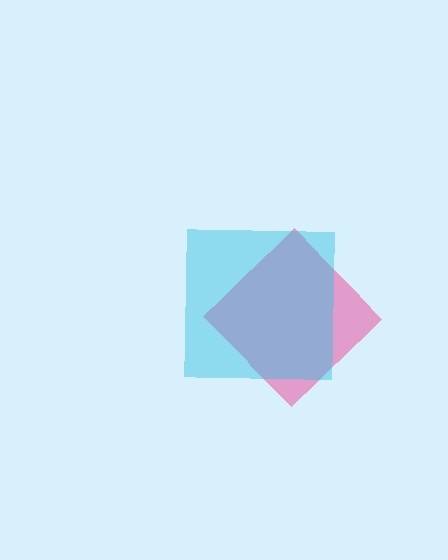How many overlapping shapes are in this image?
There are 2 overlapping shapes in the image.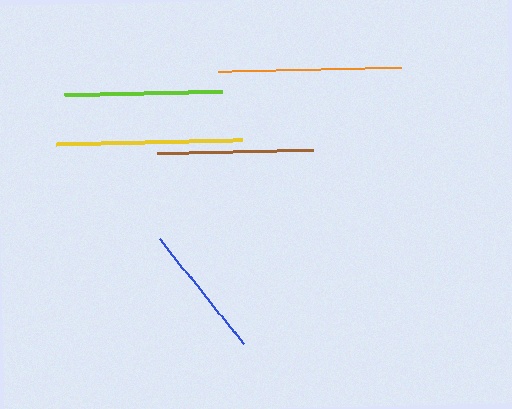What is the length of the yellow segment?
The yellow segment is approximately 186 pixels long.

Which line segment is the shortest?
The blue line is the shortest at approximately 135 pixels.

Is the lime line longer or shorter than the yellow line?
The yellow line is longer than the lime line.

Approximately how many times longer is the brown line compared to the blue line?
The brown line is approximately 1.2 times the length of the blue line.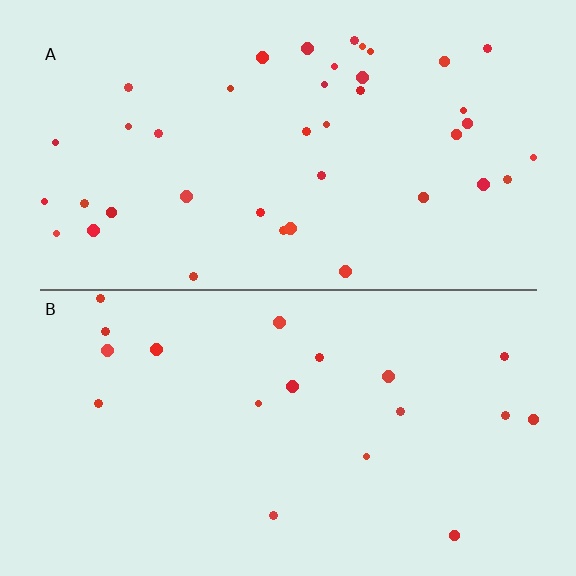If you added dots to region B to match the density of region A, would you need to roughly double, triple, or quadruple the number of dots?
Approximately double.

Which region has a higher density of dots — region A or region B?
A (the top).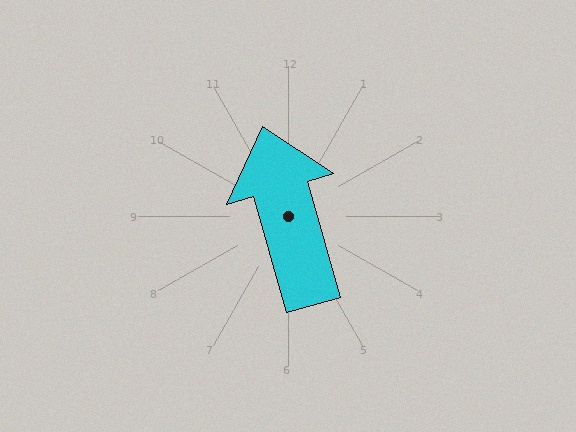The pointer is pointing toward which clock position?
Roughly 11 o'clock.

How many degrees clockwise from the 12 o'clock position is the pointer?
Approximately 344 degrees.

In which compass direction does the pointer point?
North.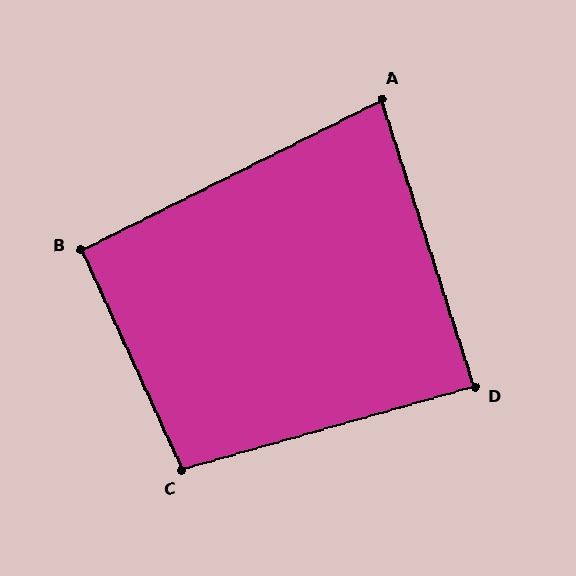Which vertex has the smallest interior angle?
A, at approximately 81 degrees.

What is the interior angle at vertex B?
Approximately 92 degrees (approximately right).